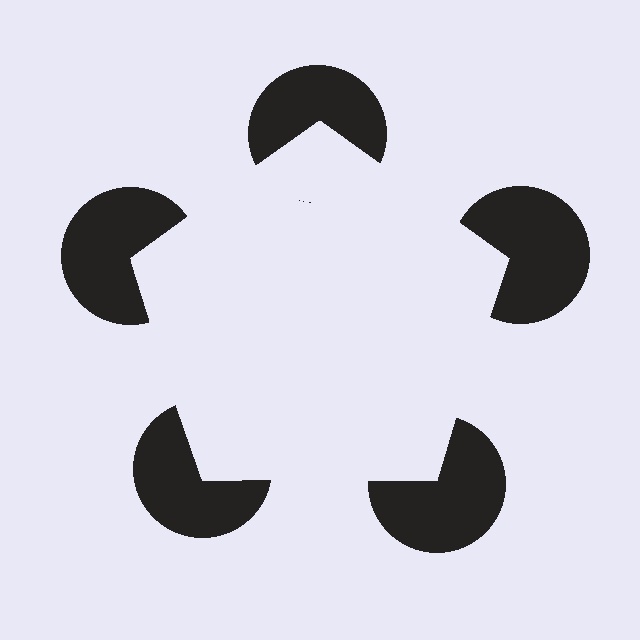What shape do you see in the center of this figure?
An illusory pentagon — its edges are inferred from the aligned wedge cuts in the pac-man discs, not physically drawn.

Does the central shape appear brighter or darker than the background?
It typically appears slightly brighter than the background, even though no actual brightness change is drawn.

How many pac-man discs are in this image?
There are 5 — one at each vertex of the illusory pentagon.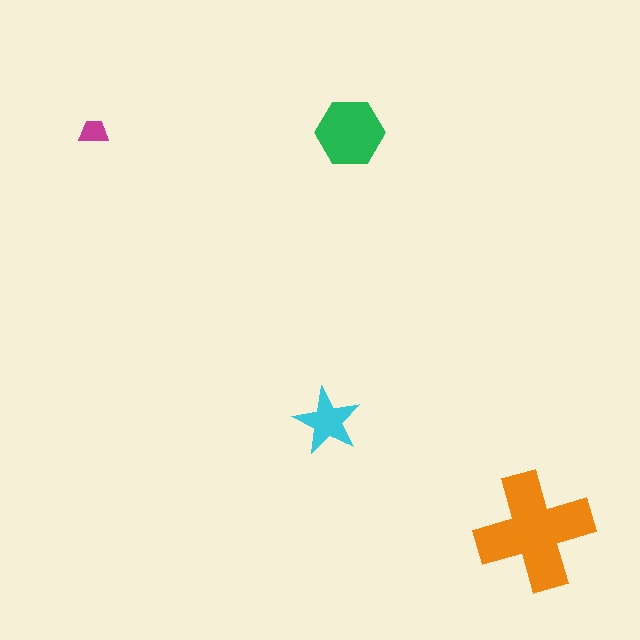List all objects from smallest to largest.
The magenta trapezoid, the cyan star, the green hexagon, the orange cross.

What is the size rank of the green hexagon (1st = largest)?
2nd.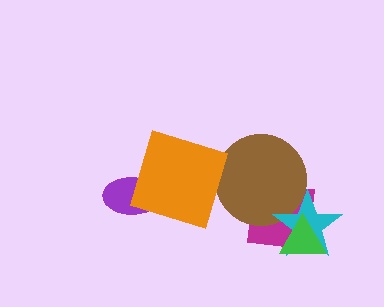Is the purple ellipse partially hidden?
Yes, it is partially covered by another shape.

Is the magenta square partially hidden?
Yes, it is partially covered by another shape.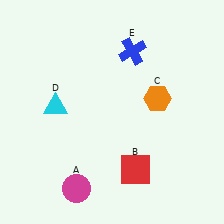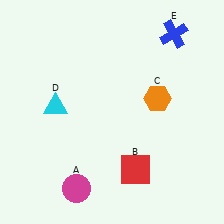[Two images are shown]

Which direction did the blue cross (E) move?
The blue cross (E) moved right.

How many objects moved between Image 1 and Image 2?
1 object moved between the two images.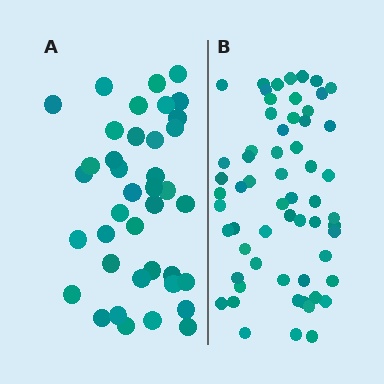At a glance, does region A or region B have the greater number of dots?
Region B (the right region) has more dots.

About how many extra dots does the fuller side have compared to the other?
Region B has approximately 20 more dots than region A.